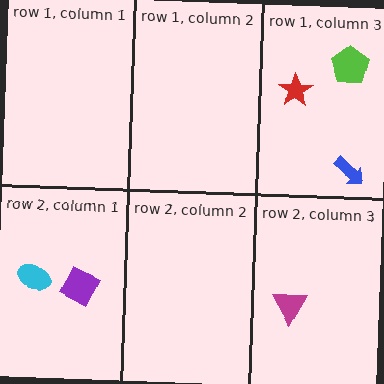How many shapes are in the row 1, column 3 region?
3.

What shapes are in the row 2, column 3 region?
The magenta triangle.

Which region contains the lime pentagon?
The row 1, column 3 region.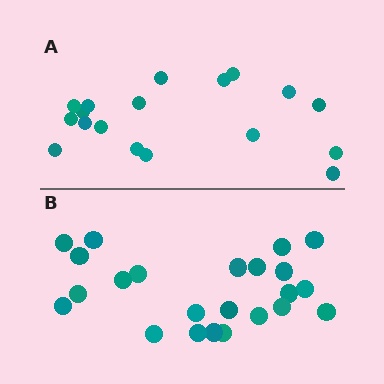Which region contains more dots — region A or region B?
Region B (the bottom region) has more dots.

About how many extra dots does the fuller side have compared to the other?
Region B has about 5 more dots than region A.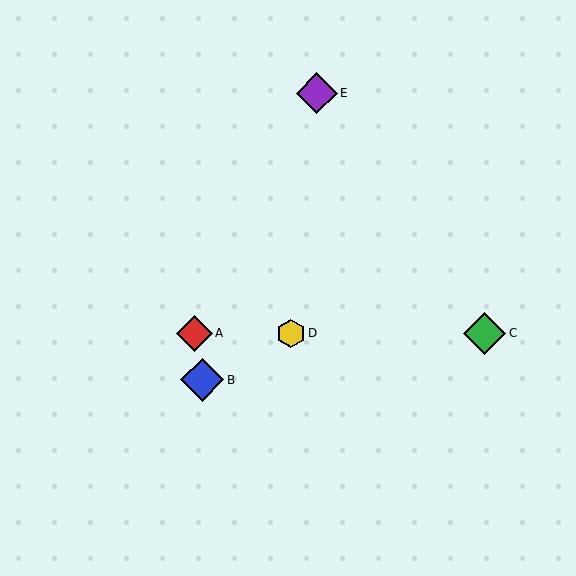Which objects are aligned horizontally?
Objects A, C, D are aligned horizontally.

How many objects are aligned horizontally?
3 objects (A, C, D) are aligned horizontally.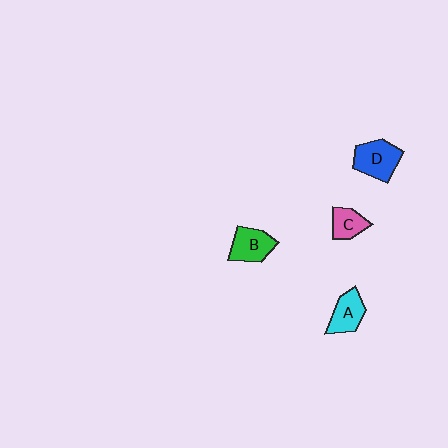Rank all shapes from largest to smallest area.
From largest to smallest: D (blue), B (green), A (cyan), C (pink).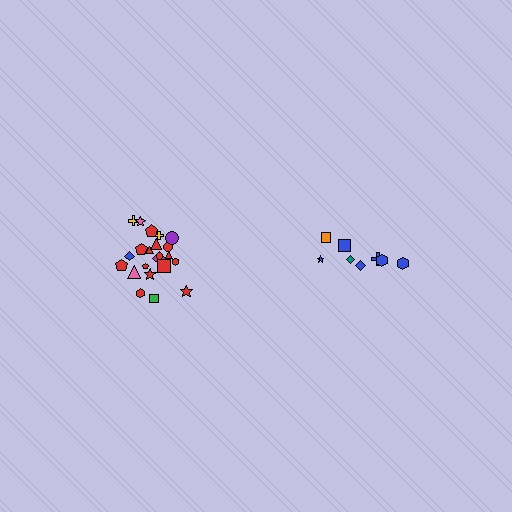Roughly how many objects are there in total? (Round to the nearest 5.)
Roughly 30 objects in total.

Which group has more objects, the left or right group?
The left group.